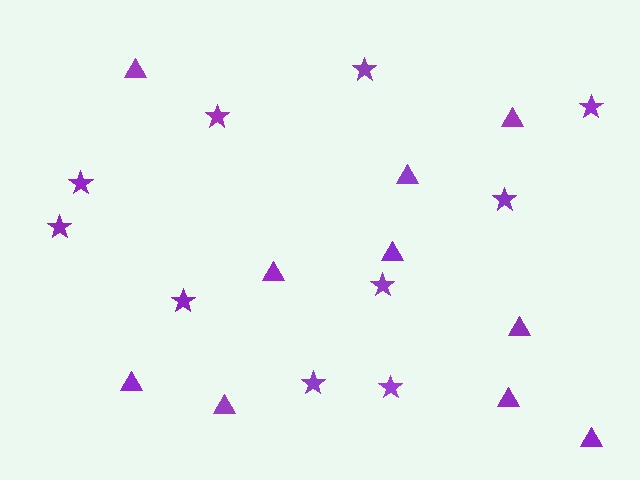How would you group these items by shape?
There are 2 groups: one group of stars (10) and one group of triangles (10).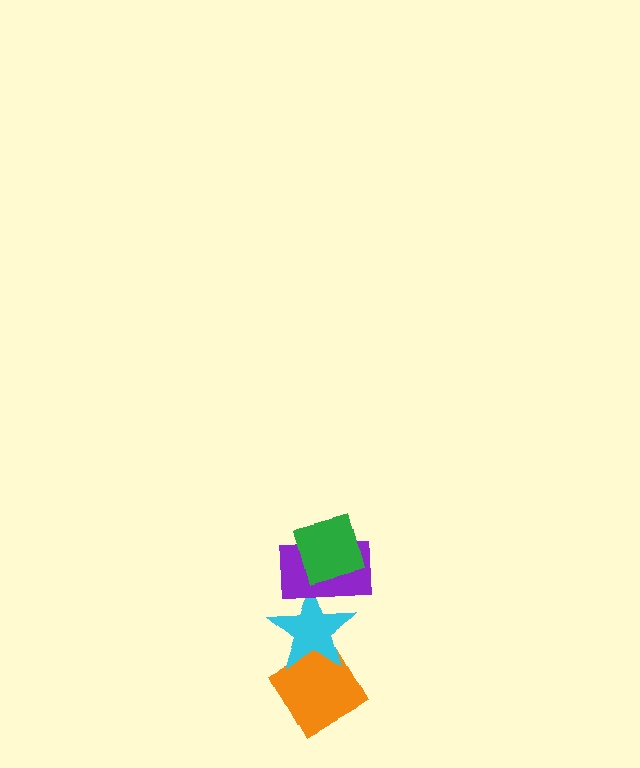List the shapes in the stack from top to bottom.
From top to bottom: the green diamond, the purple rectangle, the cyan star, the orange diamond.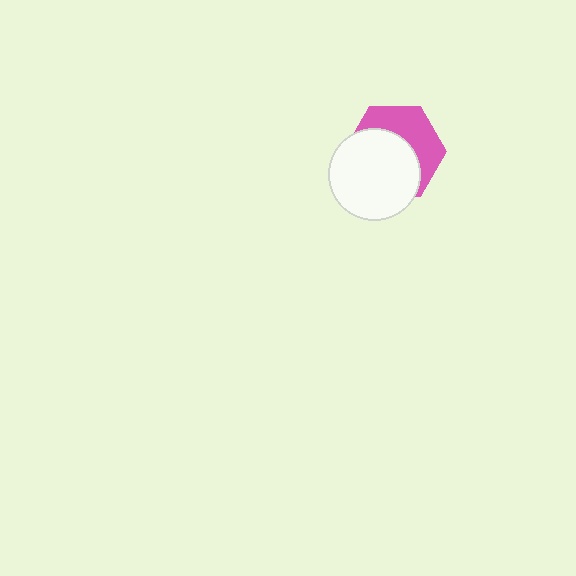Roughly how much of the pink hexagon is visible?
A small part of it is visible (roughly 42%).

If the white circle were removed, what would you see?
You would see the complete pink hexagon.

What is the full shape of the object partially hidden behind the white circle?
The partially hidden object is a pink hexagon.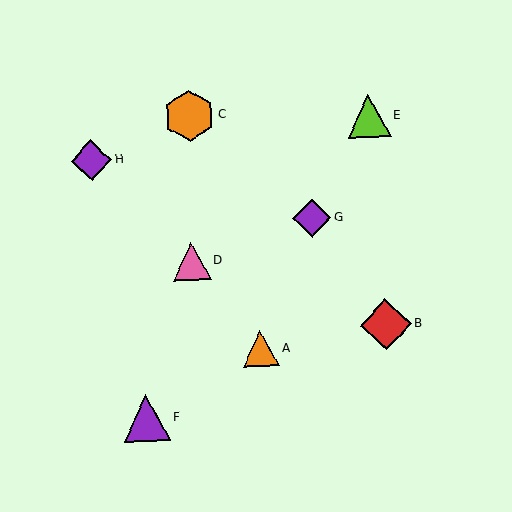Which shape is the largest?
The red diamond (labeled B) is the largest.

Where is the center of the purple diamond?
The center of the purple diamond is at (91, 160).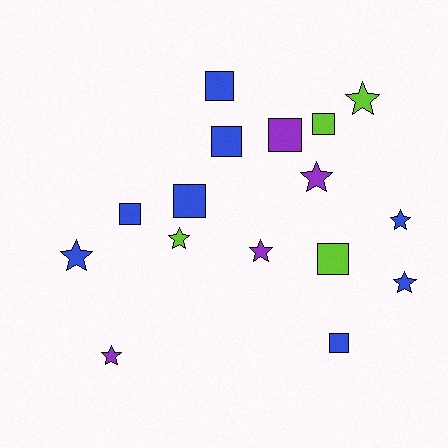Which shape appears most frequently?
Star, with 8 objects.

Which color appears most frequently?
Blue, with 8 objects.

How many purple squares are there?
There is 1 purple square.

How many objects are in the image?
There are 16 objects.